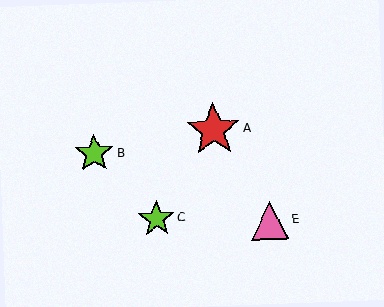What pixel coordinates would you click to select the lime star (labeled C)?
Click at (156, 219) to select the lime star C.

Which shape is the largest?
The red star (labeled A) is the largest.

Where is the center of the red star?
The center of the red star is at (213, 130).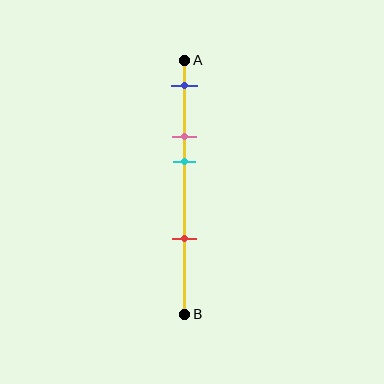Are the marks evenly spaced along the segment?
No, the marks are not evenly spaced.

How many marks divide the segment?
There are 4 marks dividing the segment.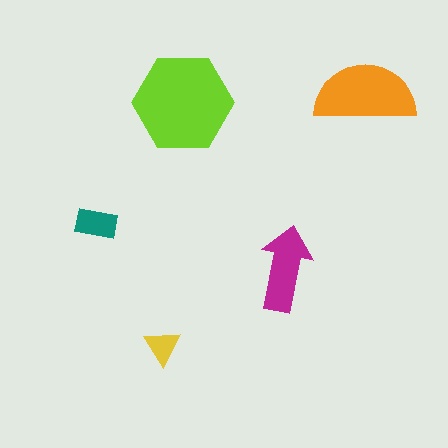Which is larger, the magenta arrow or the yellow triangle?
The magenta arrow.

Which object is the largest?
The lime hexagon.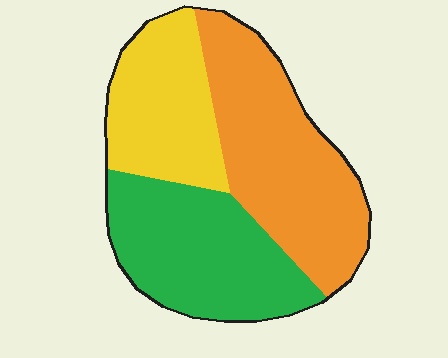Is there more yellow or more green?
Green.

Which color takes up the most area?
Orange, at roughly 40%.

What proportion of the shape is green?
Green covers around 35% of the shape.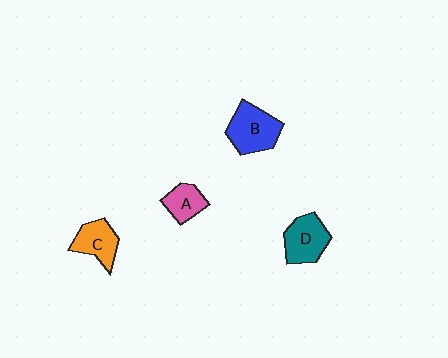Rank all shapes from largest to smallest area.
From largest to smallest: B (blue), D (teal), C (orange), A (pink).